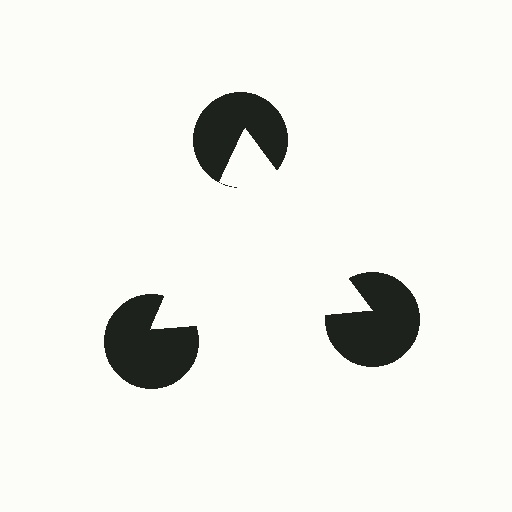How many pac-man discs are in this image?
There are 3 — one at each vertex of the illusory triangle.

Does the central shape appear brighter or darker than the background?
It typically appears slightly brighter than the background, even though no actual brightness change is drawn.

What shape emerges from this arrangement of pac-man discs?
An illusory triangle — its edges are inferred from the aligned wedge cuts in the pac-man discs, not physically drawn.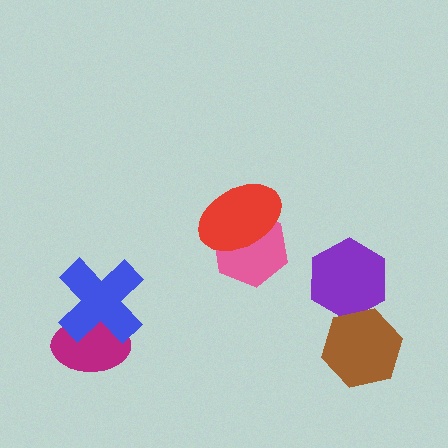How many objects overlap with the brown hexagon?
1 object overlaps with the brown hexagon.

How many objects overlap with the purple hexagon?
1 object overlaps with the purple hexagon.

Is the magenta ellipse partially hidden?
Yes, it is partially covered by another shape.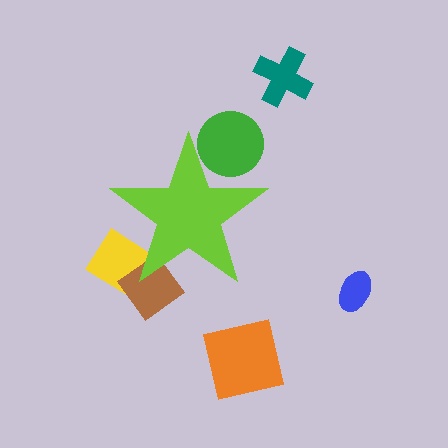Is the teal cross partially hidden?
No, the teal cross is fully visible.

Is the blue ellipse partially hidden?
No, the blue ellipse is fully visible.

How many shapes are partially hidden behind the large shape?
3 shapes are partially hidden.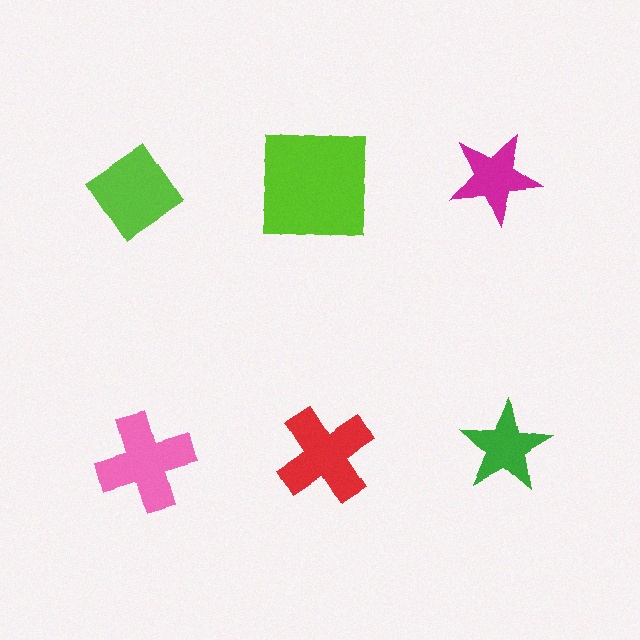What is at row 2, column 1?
A pink cross.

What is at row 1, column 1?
A lime diamond.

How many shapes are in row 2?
3 shapes.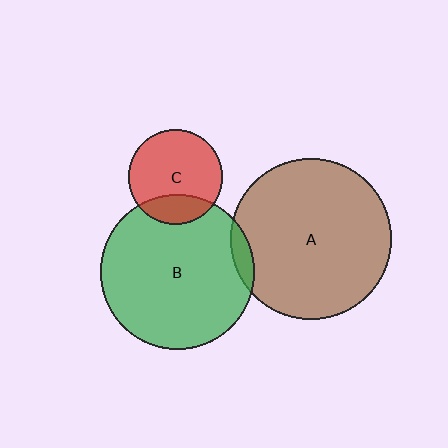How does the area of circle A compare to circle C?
Approximately 2.9 times.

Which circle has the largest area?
Circle A (brown).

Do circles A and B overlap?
Yes.